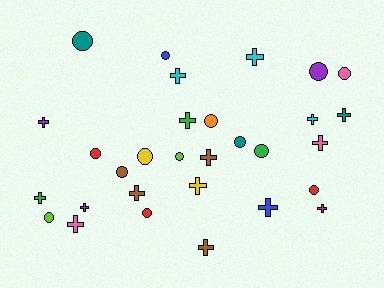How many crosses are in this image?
There are 16 crosses.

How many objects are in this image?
There are 30 objects.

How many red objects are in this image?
There are 3 red objects.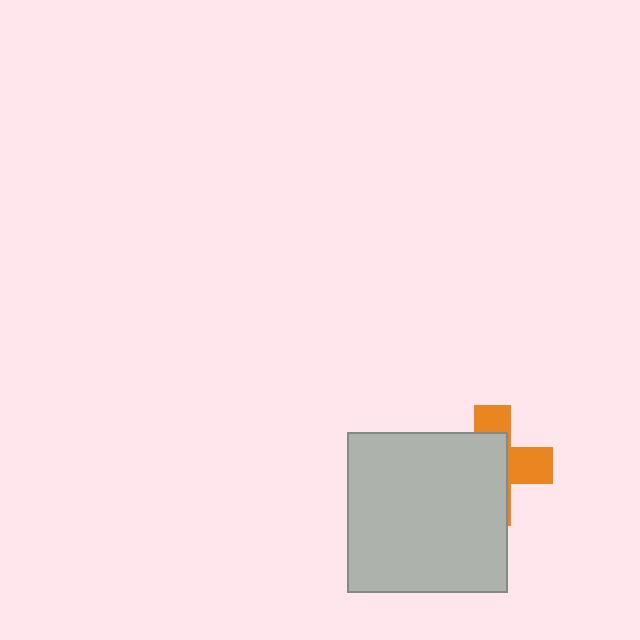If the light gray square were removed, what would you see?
You would see the complete orange cross.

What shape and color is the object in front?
The object in front is a light gray square.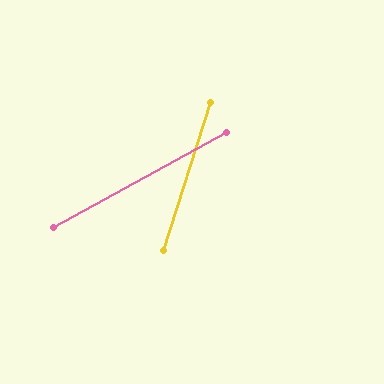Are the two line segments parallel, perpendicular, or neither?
Neither parallel nor perpendicular — they differ by about 44°.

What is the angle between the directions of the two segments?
Approximately 44 degrees.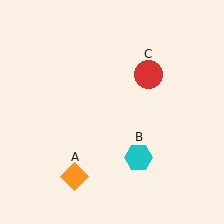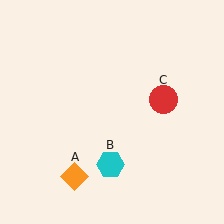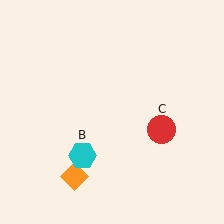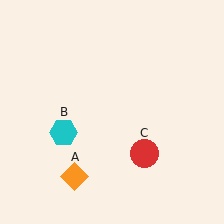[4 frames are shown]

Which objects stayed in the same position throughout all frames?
Orange diamond (object A) remained stationary.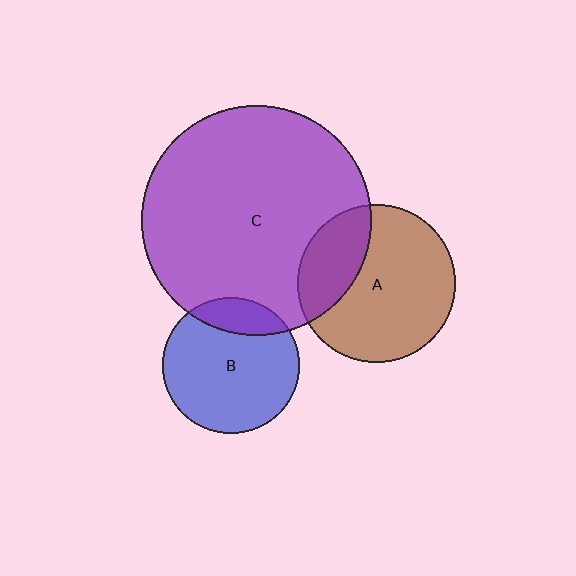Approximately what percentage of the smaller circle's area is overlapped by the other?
Approximately 25%.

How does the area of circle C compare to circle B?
Approximately 2.8 times.